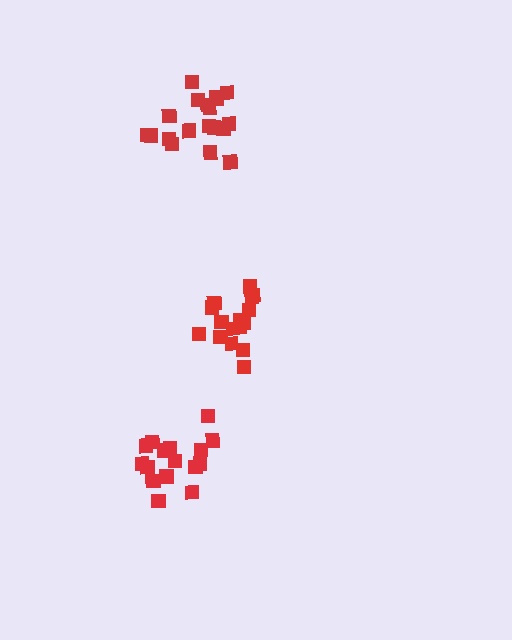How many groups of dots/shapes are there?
There are 3 groups.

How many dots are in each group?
Group 1: 16 dots, Group 2: 19 dots, Group 3: 16 dots (51 total).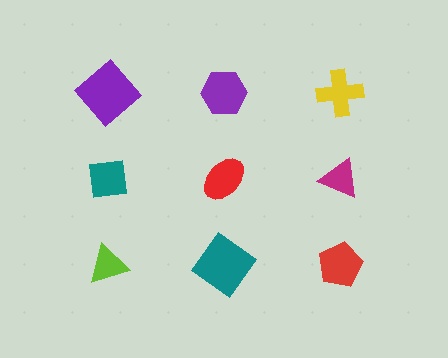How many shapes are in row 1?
3 shapes.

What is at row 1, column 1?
A purple diamond.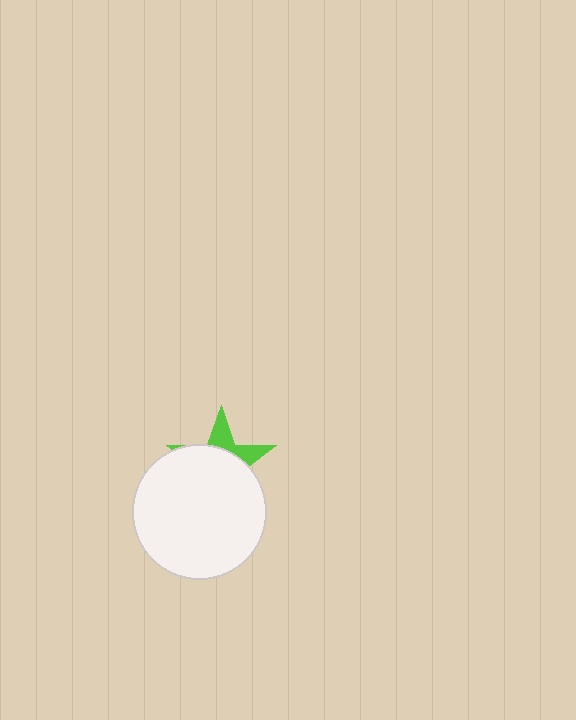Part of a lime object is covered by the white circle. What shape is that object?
It is a star.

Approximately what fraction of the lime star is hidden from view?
Roughly 70% of the lime star is hidden behind the white circle.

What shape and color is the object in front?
The object in front is a white circle.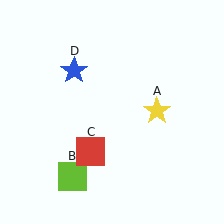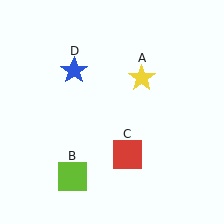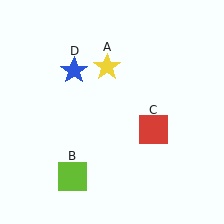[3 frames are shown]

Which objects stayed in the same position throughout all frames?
Lime square (object B) and blue star (object D) remained stationary.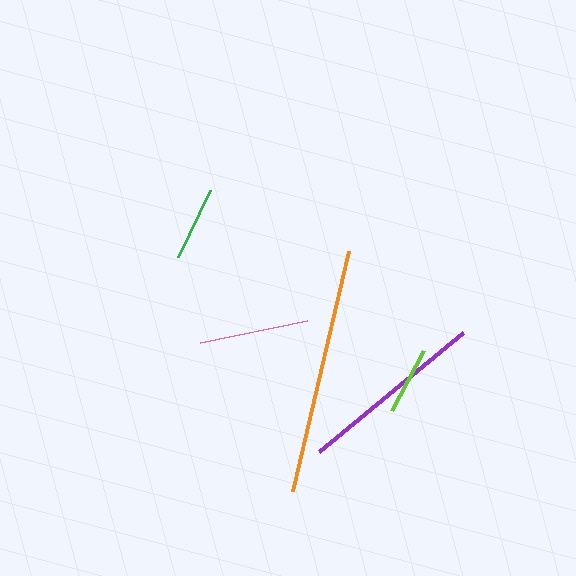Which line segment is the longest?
The orange line is the longest at approximately 246 pixels.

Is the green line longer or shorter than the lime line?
The green line is longer than the lime line.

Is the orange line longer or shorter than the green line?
The orange line is longer than the green line.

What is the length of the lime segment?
The lime segment is approximately 68 pixels long.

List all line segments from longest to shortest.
From longest to shortest: orange, purple, pink, green, lime.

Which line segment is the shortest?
The lime line is the shortest at approximately 68 pixels.